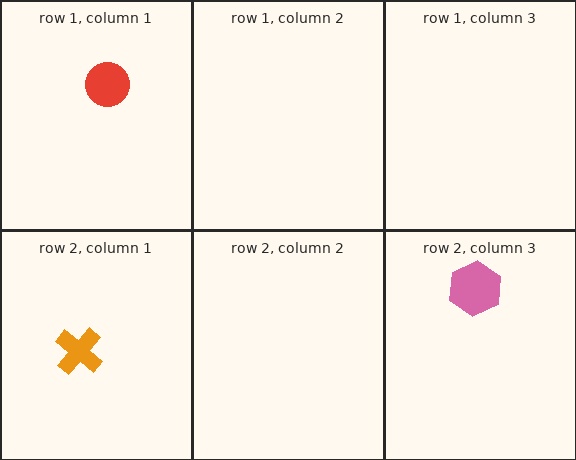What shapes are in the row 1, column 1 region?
The red circle.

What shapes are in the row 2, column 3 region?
The pink hexagon.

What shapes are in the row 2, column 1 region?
The orange cross.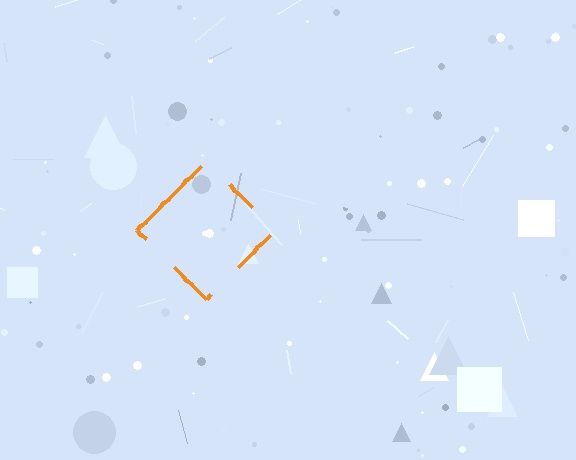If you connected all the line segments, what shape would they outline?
They would outline a diamond.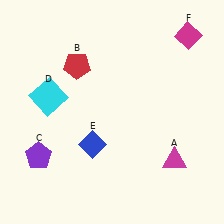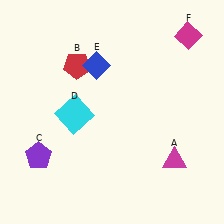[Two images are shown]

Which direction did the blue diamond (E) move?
The blue diamond (E) moved up.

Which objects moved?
The objects that moved are: the cyan square (D), the blue diamond (E).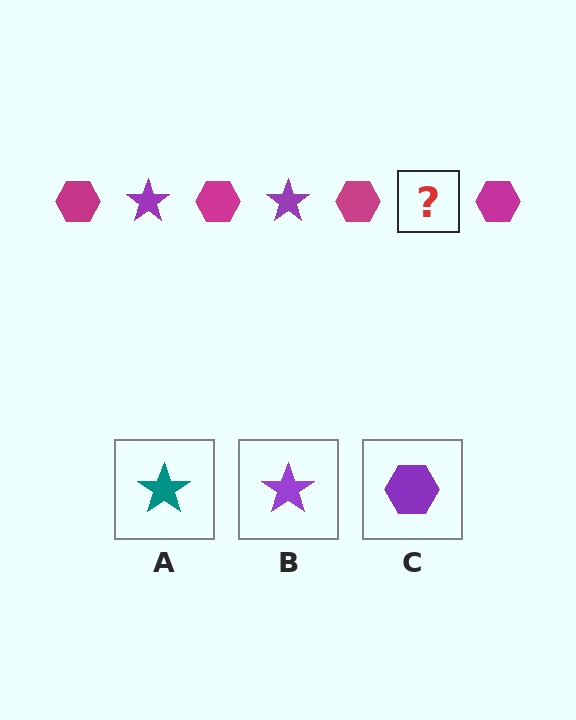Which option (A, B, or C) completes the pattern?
B.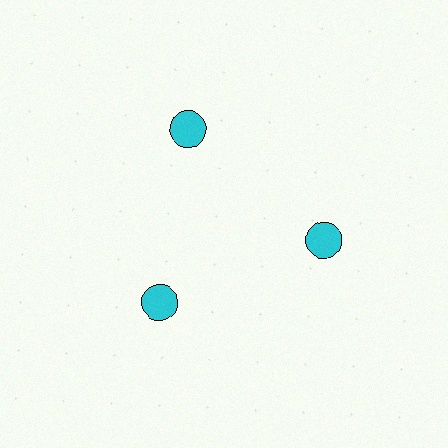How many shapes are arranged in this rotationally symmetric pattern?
There are 3 shapes, arranged in 3 groups of 1.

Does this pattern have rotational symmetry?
Yes, this pattern has 3-fold rotational symmetry. It looks the same after rotating 120 degrees around the center.